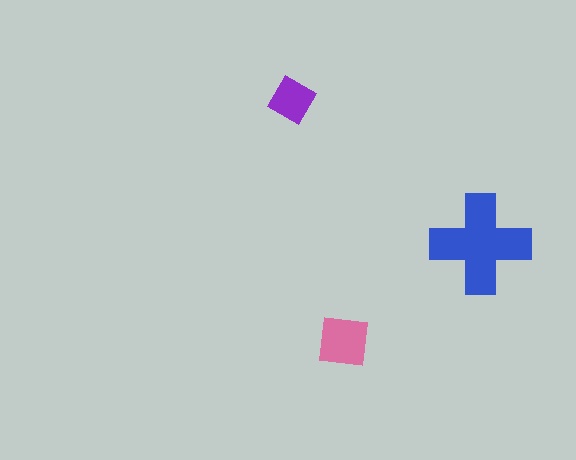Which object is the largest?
The blue cross.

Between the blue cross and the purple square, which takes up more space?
The blue cross.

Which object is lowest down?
The pink square is bottommost.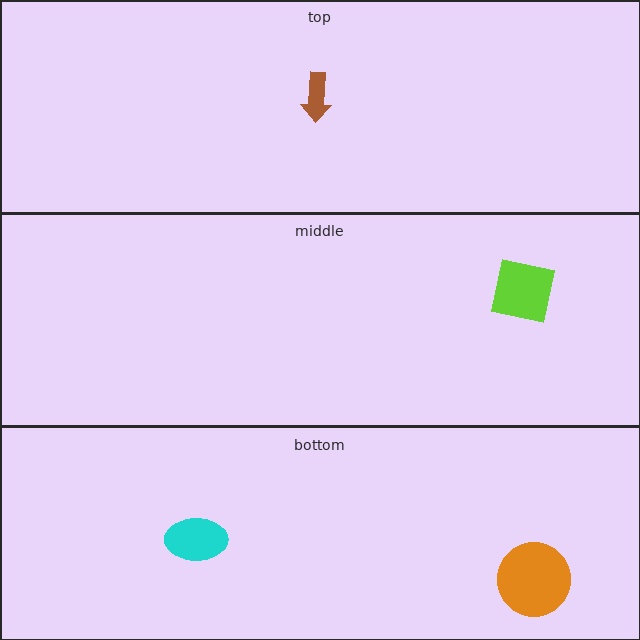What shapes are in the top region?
The brown arrow.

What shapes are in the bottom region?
The cyan ellipse, the orange circle.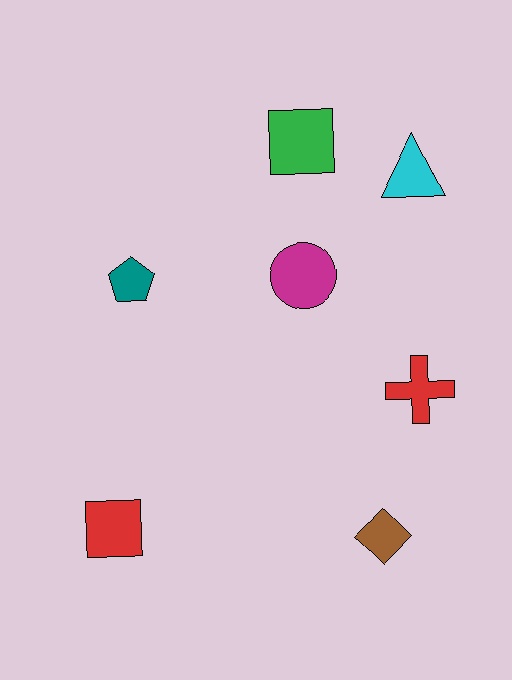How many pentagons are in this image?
There is 1 pentagon.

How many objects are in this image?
There are 7 objects.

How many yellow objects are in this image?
There are no yellow objects.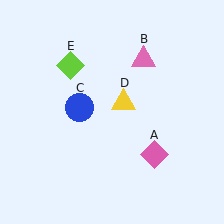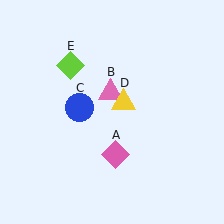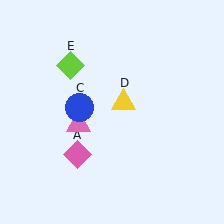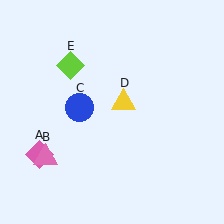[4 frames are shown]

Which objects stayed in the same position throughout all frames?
Blue circle (object C) and yellow triangle (object D) and lime diamond (object E) remained stationary.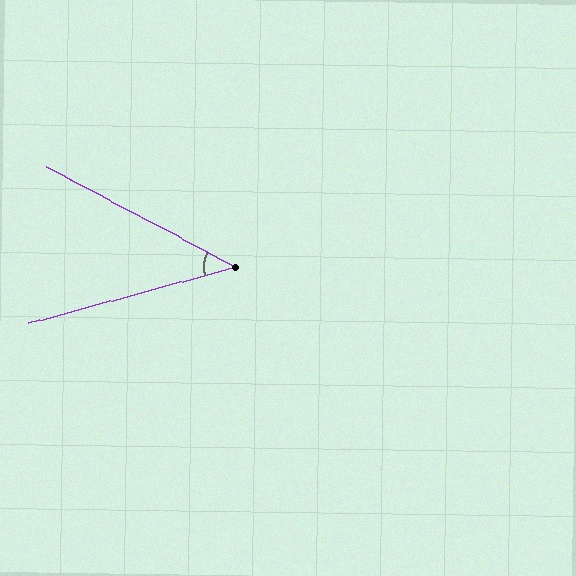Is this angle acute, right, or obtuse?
It is acute.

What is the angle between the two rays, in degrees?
Approximately 43 degrees.